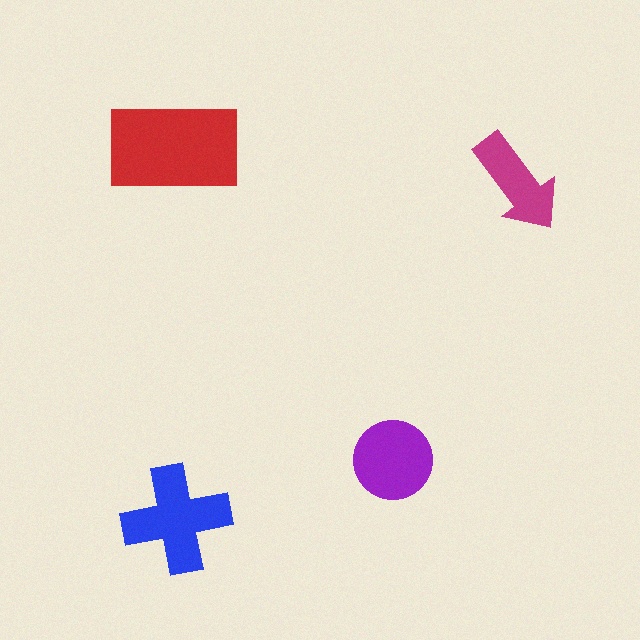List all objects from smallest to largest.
The magenta arrow, the purple circle, the blue cross, the red rectangle.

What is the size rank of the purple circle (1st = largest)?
3rd.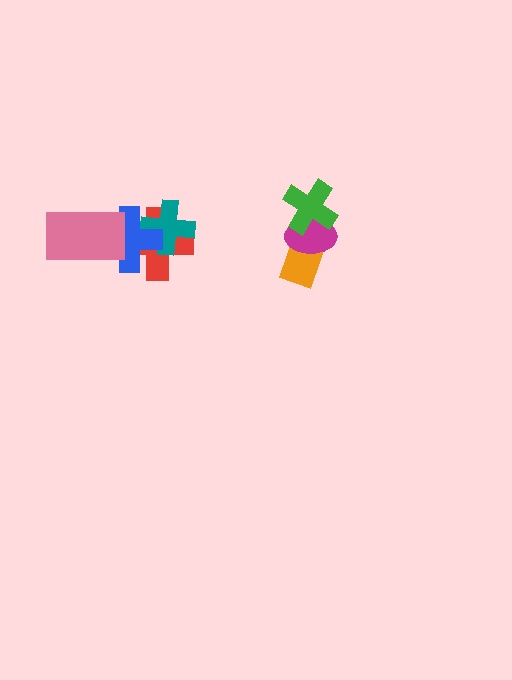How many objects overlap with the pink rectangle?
1 object overlaps with the pink rectangle.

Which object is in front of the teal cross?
The blue cross is in front of the teal cross.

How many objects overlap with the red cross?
2 objects overlap with the red cross.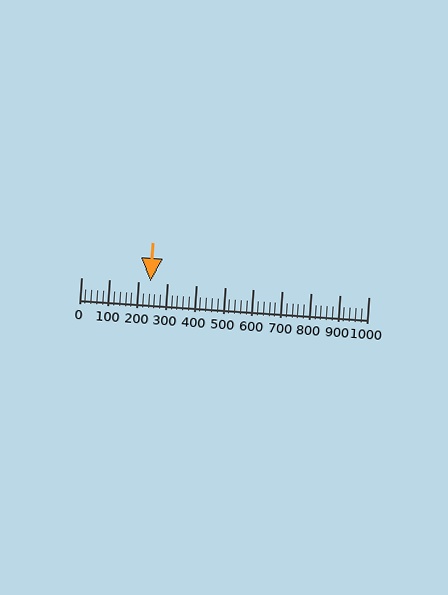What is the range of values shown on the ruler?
The ruler shows values from 0 to 1000.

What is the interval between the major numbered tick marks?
The major tick marks are spaced 100 units apart.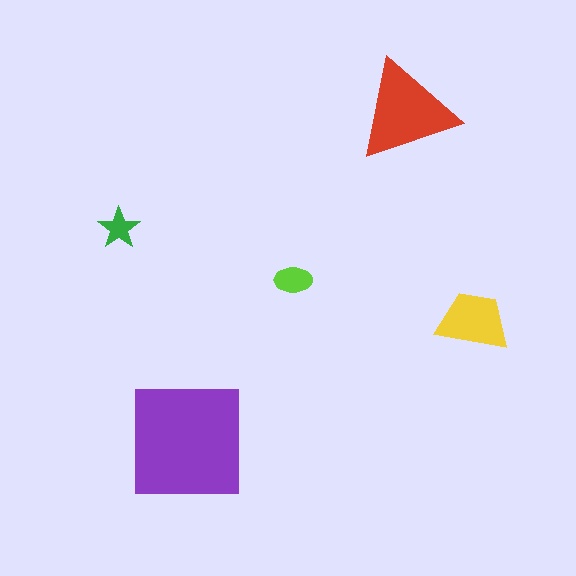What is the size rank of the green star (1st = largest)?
5th.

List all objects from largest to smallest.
The purple square, the red triangle, the yellow trapezoid, the lime ellipse, the green star.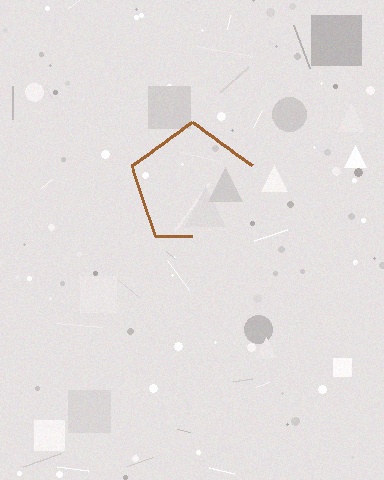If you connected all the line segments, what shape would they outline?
They would outline a pentagon.